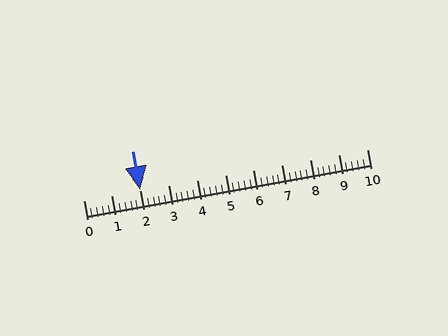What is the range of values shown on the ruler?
The ruler shows values from 0 to 10.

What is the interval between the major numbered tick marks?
The major tick marks are spaced 1 units apart.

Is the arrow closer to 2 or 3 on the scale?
The arrow is closer to 2.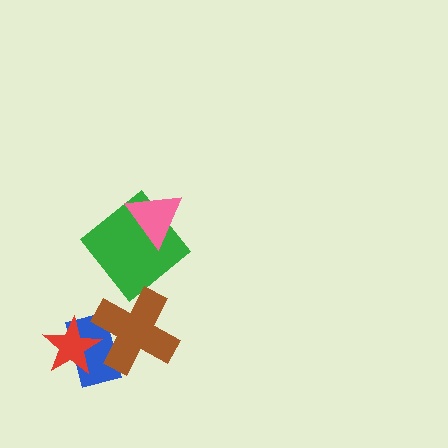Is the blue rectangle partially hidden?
Yes, it is partially covered by another shape.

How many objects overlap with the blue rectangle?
2 objects overlap with the blue rectangle.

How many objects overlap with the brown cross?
2 objects overlap with the brown cross.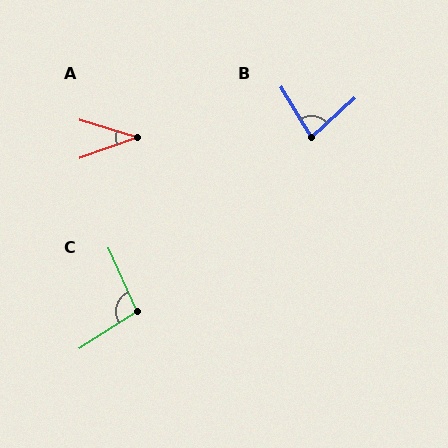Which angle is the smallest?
A, at approximately 36 degrees.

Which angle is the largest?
C, at approximately 99 degrees.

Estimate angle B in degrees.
Approximately 78 degrees.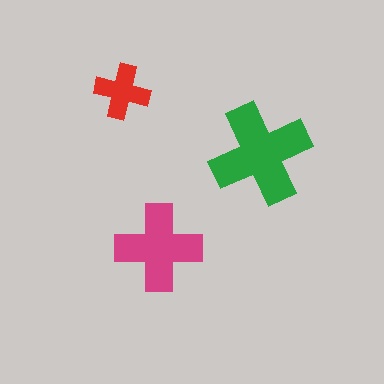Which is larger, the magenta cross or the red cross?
The magenta one.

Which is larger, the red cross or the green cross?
The green one.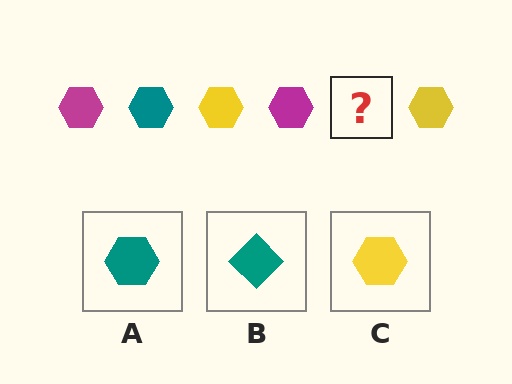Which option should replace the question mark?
Option A.